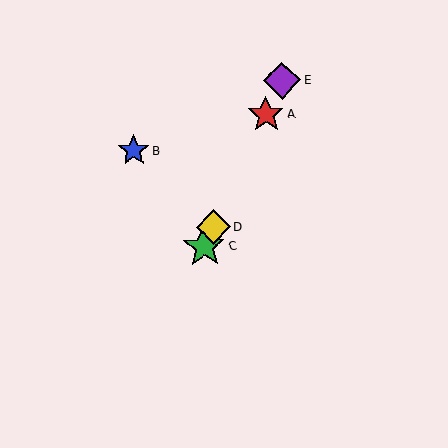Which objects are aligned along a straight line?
Objects A, C, D, E are aligned along a straight line.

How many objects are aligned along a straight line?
4 objects (A, C, D, E) are aligned along a straight line.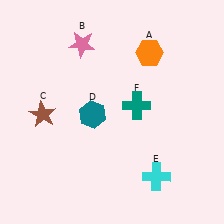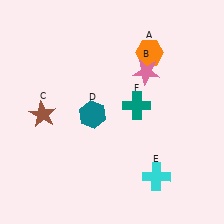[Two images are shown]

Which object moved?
The pink star (B) moved right.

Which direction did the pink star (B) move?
The pink star (B) moved right.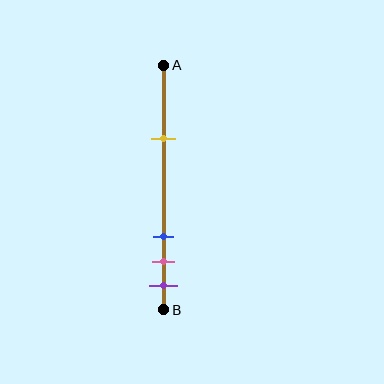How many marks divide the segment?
There are 4 marks dividing the segment.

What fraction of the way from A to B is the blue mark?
The blue mark is approximately 70% (0.7) of the way from A to B.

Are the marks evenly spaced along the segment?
No, the marks are not evenly spaced.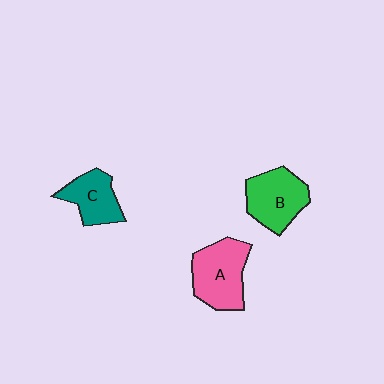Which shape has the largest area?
Shape A (pink).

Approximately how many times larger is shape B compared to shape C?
Approximately 1.3 times.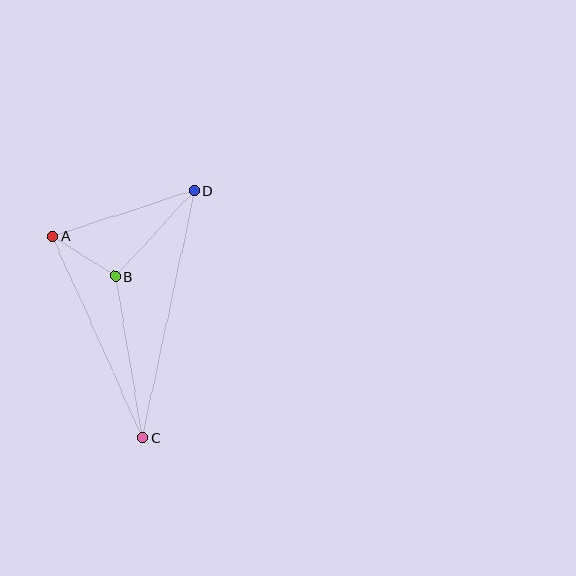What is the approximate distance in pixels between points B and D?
The distance between B and D is approximately 117 pixels.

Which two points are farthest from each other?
Points C and D are farthest from each other.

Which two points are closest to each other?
Points A and B are closest to each other.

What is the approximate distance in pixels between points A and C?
The distance between A and C is approximately 221 pixels.